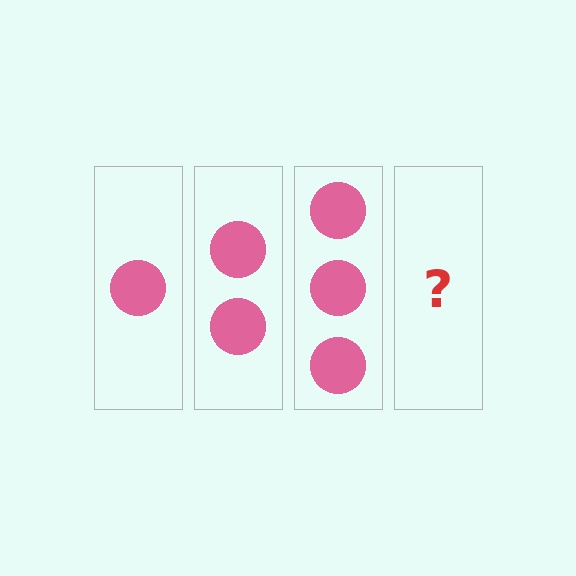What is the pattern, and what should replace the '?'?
The pattern is that each step adds one more circle. The '?' should be 4 circles.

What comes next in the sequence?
The next element should be 4 circles.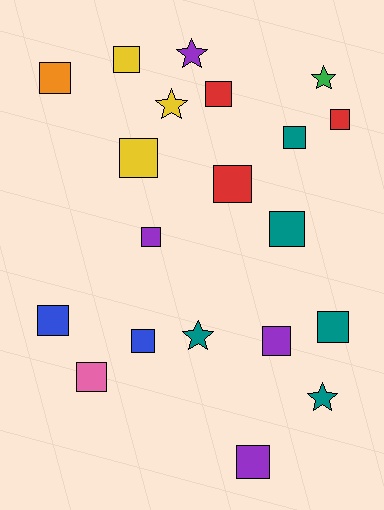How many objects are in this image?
There are 20 objects.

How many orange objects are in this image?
There is 1 orange object.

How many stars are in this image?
There are 5 stars.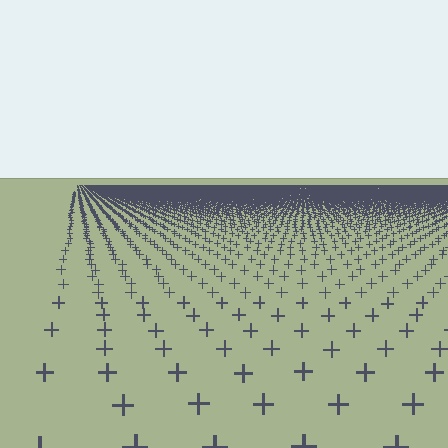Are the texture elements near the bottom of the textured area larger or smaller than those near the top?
Larger. Near the bottom, elements are closer to the viewer and appear at a bigger on-screen size.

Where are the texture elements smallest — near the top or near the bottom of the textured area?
Near the top.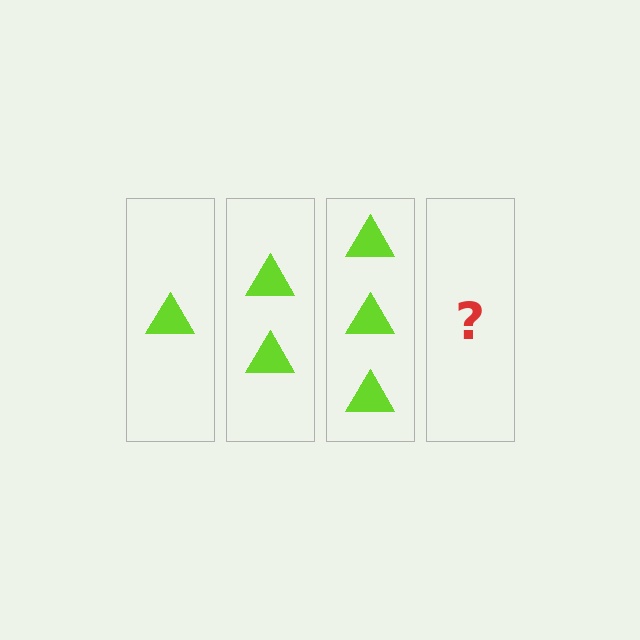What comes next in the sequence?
The next element should be 4 triangles.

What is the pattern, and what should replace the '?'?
The pattern is that each step adds one more triangle. The '?' should be 4 triangles.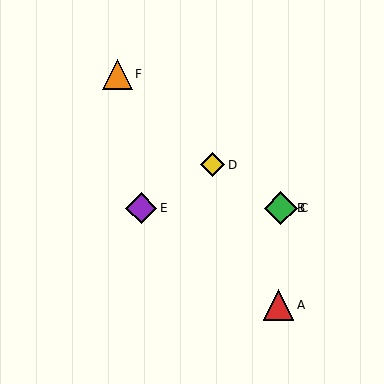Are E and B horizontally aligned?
Yes, both are at y≈208.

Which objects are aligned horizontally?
Objects B, C, E are aligned horizontally.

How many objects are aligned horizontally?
3 objects (B, C, E) are aligned horizontally.